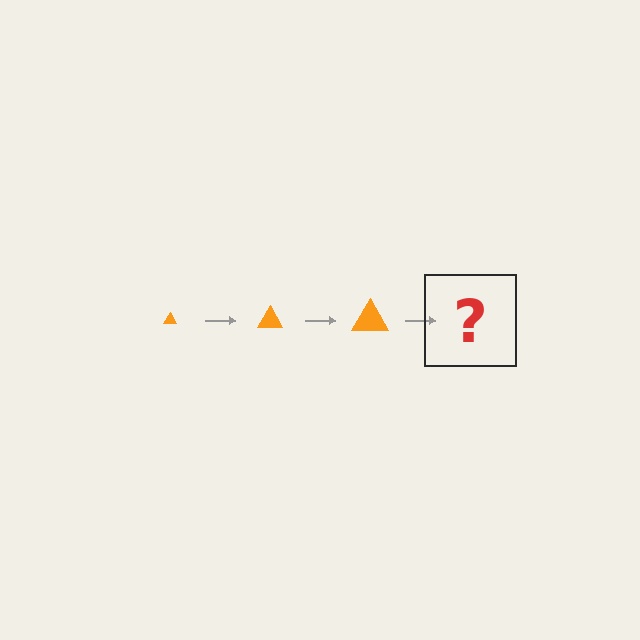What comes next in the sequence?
The next element should be an orange triangle, larger than the previous one.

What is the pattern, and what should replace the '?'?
The pattern is that the triangle gets progressively larger each step. The '?' should be an orange triangle, larger than the previous one.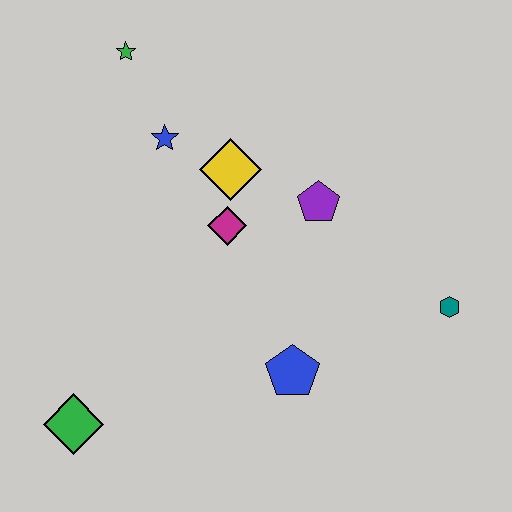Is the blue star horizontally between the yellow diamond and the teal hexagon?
No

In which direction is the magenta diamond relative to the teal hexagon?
The magenta diamond is to the left of the teal hexagon.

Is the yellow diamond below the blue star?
Yes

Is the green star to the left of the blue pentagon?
Yes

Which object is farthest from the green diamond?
The teal hexagon is farthest from the green diamond.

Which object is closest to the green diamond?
The blue pentagon is closest to the green diamond.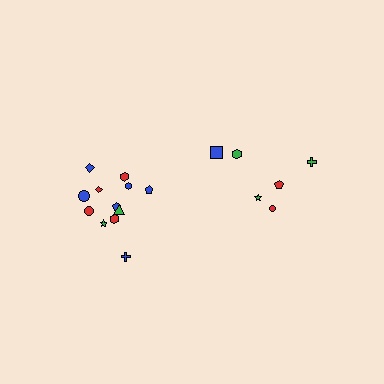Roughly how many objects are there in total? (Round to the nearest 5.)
Roughly 20 objects in total.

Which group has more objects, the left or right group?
The left group.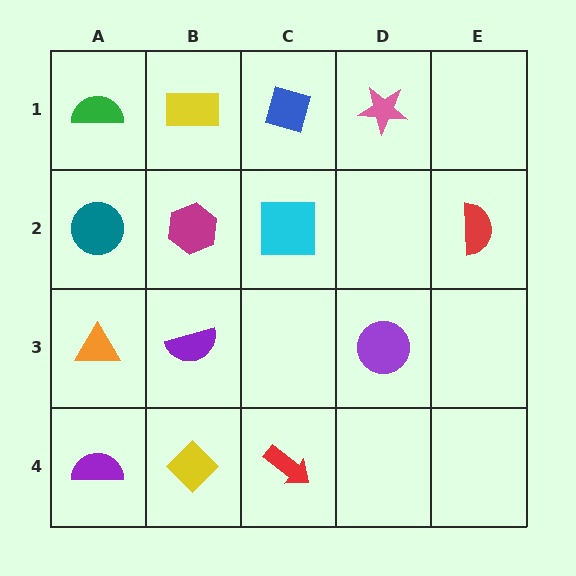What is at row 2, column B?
A magenta hexagon.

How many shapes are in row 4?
3 shapes.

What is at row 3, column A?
An orange triangle.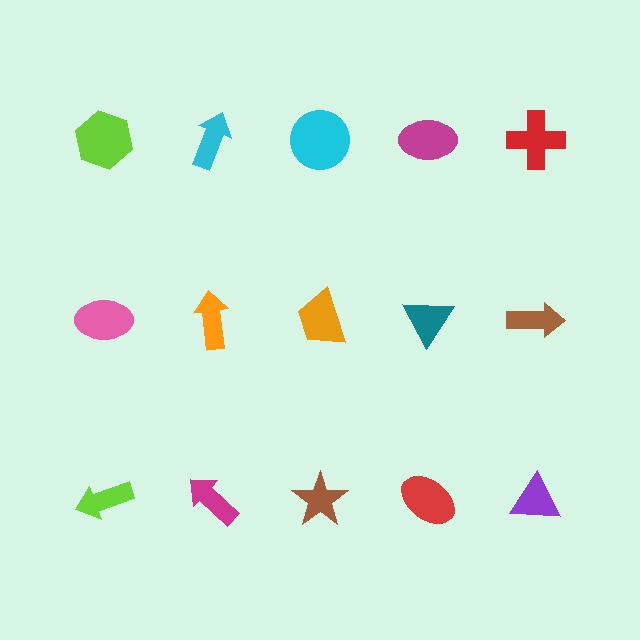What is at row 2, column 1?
A pink ellipse.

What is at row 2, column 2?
An orange arrow.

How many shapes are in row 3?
5 shapes.